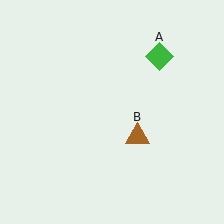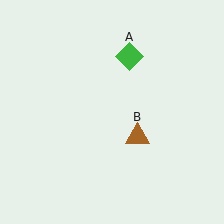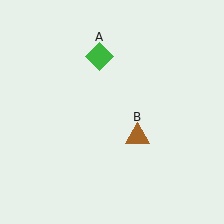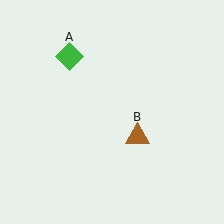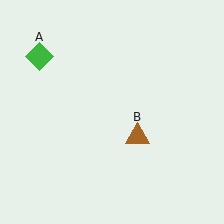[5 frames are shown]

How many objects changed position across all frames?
1 object changed position: green diamond (object A).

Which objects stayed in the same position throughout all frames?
Brown triangle (object B) remained stationary.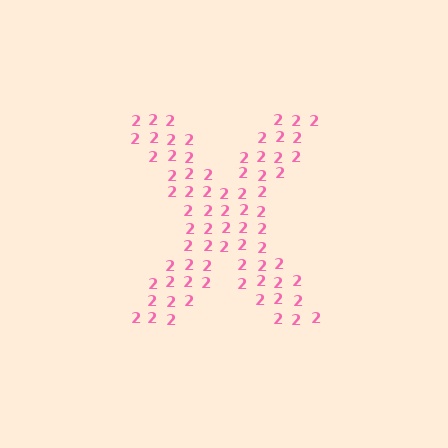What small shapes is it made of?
It is made of small digit 2's.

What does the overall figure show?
The overall figure shows the letter X.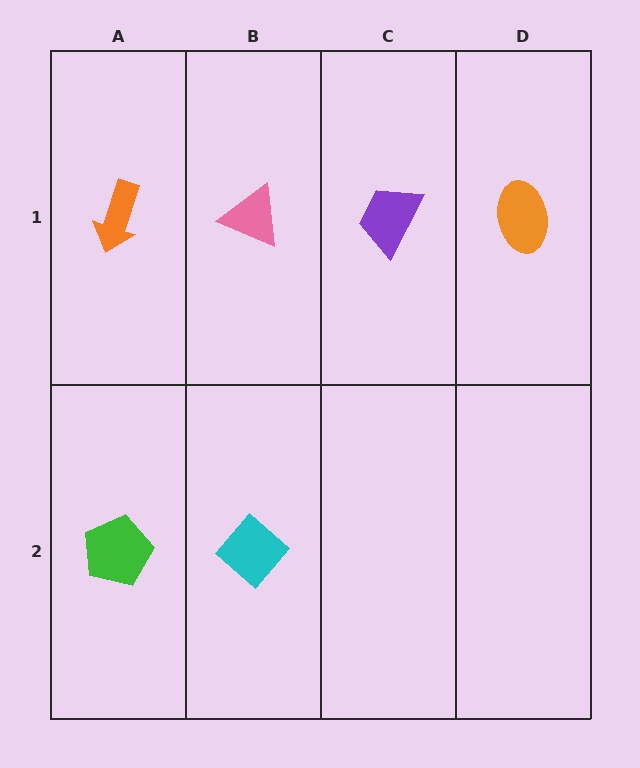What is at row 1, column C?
A purple trapezoid.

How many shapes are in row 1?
4 shapes.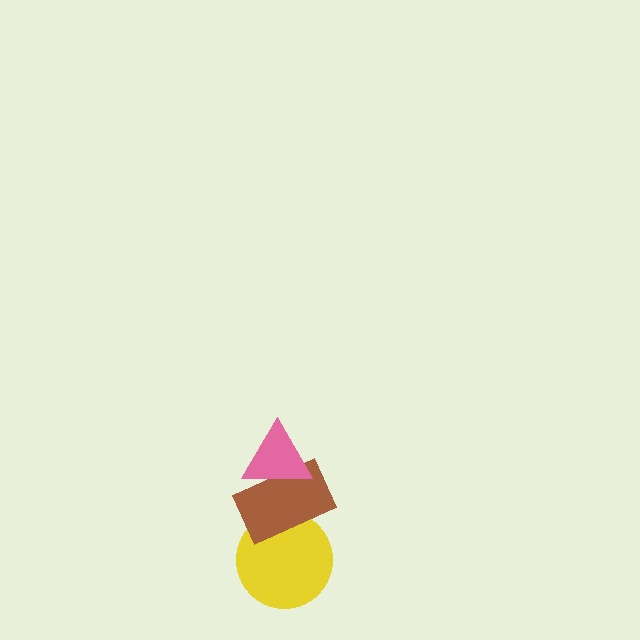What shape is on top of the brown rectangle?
The pink triangle is on top of the brown rectangle.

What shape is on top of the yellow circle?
The brown rectangle is on top of the yellow circle.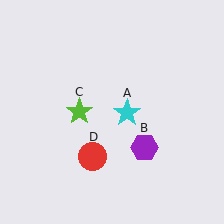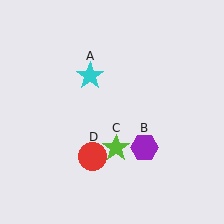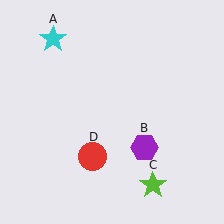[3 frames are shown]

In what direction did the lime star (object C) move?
The lime star (object C) moved down and to the right.